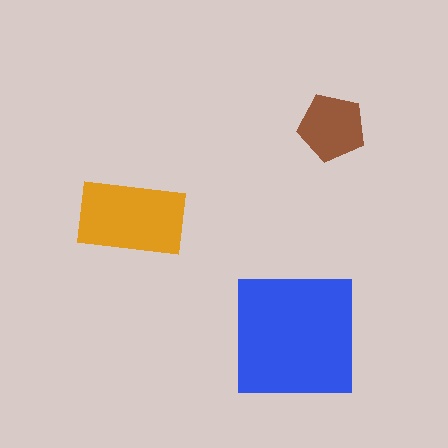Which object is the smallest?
The brown pentagon.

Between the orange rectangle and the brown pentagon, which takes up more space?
The orange rectangle.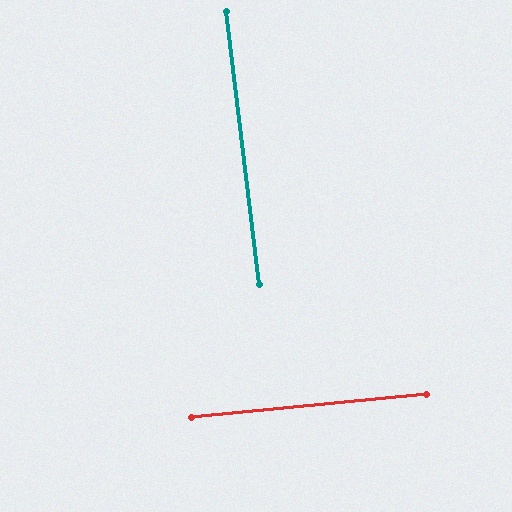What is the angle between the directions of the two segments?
Approximately 89 degrees.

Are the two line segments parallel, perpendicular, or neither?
Perpendicular — they meet at approximately 89°.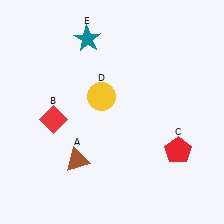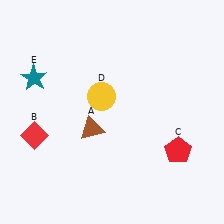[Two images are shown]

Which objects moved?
The objects that moved are: the brown triangle (A), the red diamond (B), the teal star (E).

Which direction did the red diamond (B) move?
The red diamond (B) moved left.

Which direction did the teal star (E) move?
The teal star (E) moved left.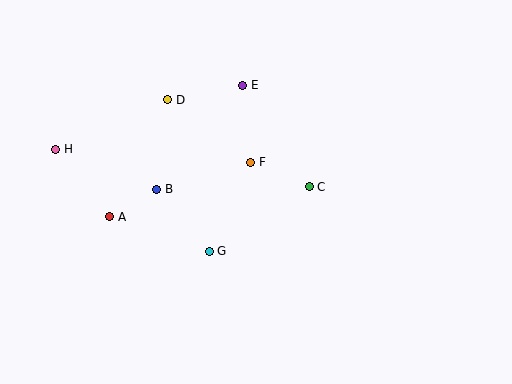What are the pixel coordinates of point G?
Point G is at (209, 251).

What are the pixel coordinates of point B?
Point B is at (157, 189).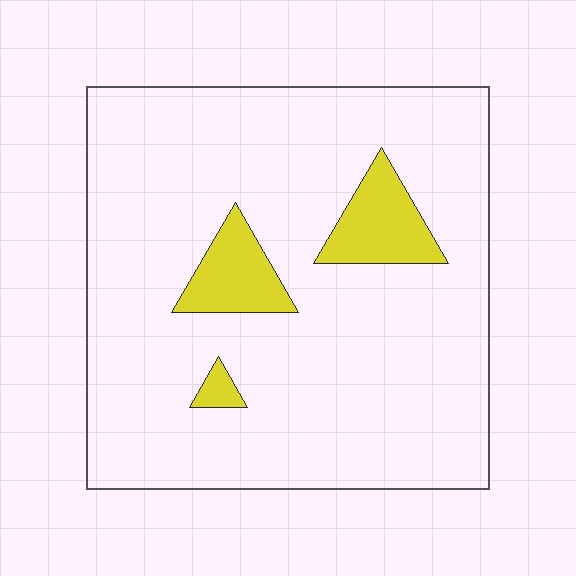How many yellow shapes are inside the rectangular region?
3.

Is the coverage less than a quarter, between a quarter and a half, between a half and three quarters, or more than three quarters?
Less than a quarter.